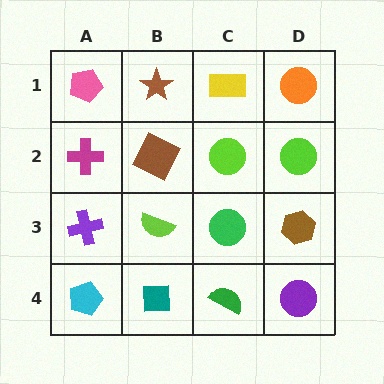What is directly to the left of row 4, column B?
A cyan pentagon.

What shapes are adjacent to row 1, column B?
A brown square (row 2, column B), a pink pentagon (row 1, column A), a yellow rectangle (row 1, column C).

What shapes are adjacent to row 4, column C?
A green circle (row 3, column C), a teal square (row 4, column B), a purple circle (row 4, column D).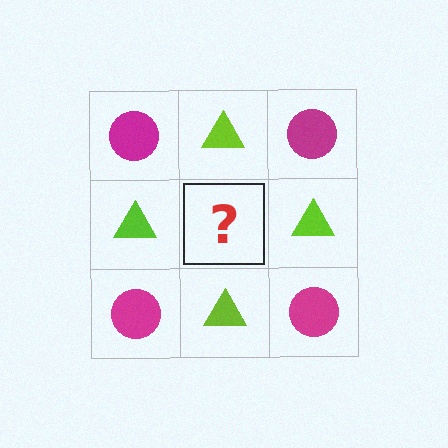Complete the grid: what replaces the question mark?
The question mark should be replaced with a magenta circle.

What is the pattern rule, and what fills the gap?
The rule is that it alternates magenta circle and lime triangle in a checkerboard pattern. The gap should be filled with a magenta circle.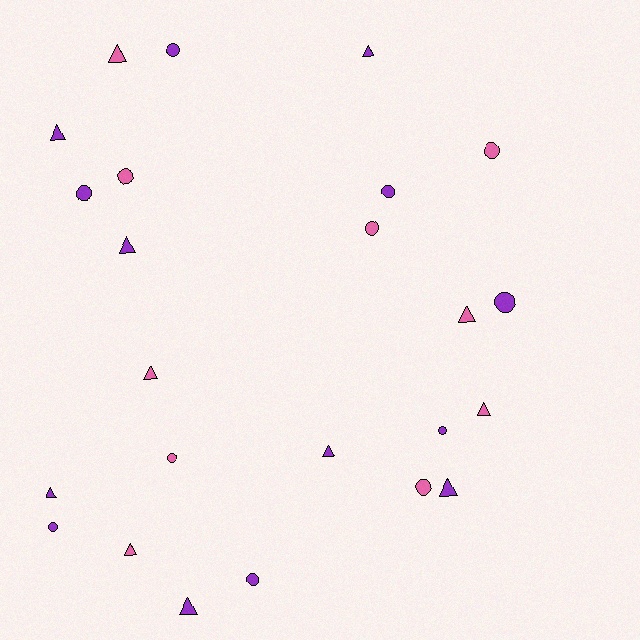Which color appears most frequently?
Purple, with 14 objects.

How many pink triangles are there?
There are 5 pink triangles.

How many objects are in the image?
There are 24 objects.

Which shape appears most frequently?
Triangle, with 12 objects.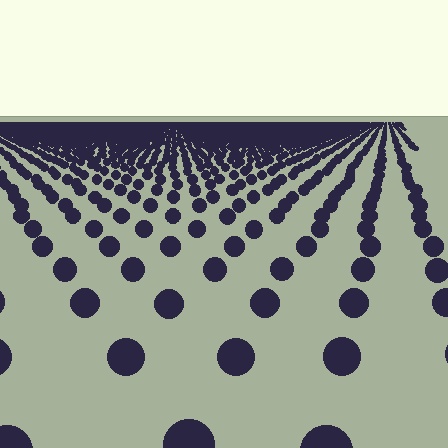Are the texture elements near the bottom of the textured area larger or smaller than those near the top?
Larger. Near the bottom, elements are closer to the viewer and appear at a bigger on-screen size.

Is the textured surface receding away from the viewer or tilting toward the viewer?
The surface is receding away from the viewer. Texture elements get smaller and denser toward the top.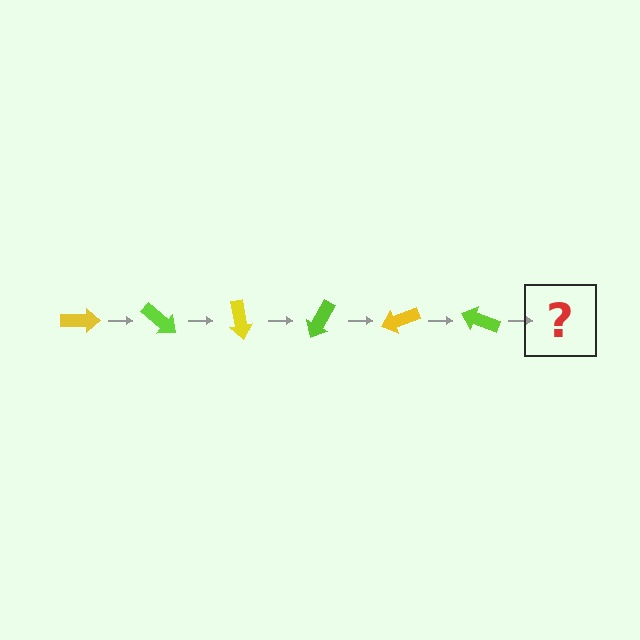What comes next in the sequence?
The next element should be a yellow arrow, rotated 240 degrees from the start.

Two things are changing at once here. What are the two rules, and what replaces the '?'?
The two rules are that it rotates 40 degrees each step and the color cycles through yellow and lime. The '?' should be a yellow arrow, rotated 240 degrees from the start.